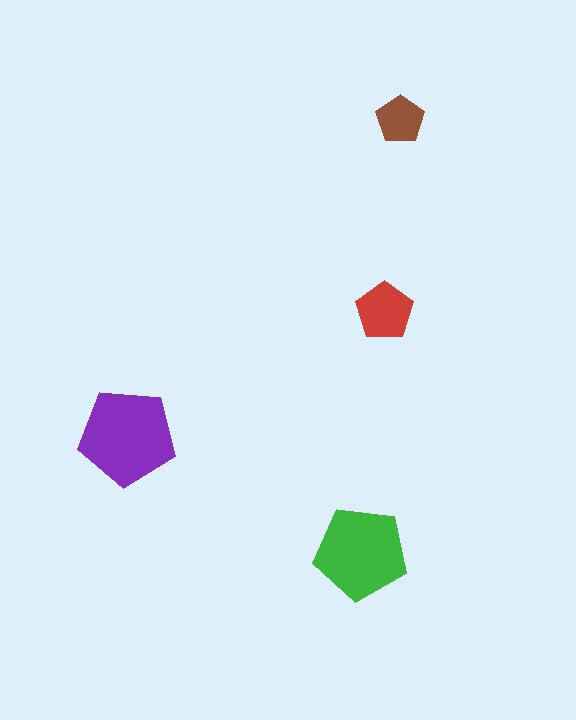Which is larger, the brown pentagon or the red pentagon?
The red one.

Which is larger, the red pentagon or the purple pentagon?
The purple one.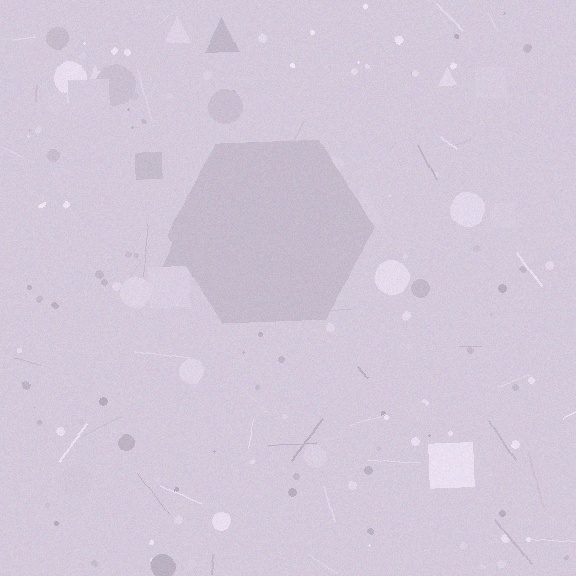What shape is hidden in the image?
A hexagon is hidden in the image.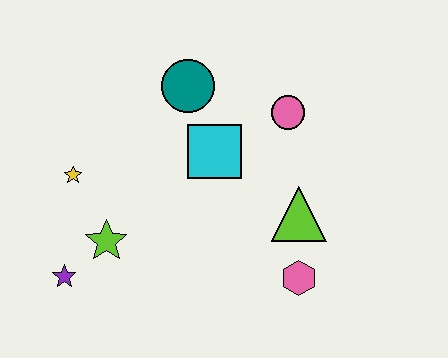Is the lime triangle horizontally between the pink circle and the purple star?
No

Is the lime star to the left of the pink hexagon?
Yes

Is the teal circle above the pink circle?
Yes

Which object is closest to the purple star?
The lime star is closest to the purple star.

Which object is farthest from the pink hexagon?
The yellow star is farthest from the pink hexagon.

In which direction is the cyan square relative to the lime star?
The cyan square is to the right of the lime star.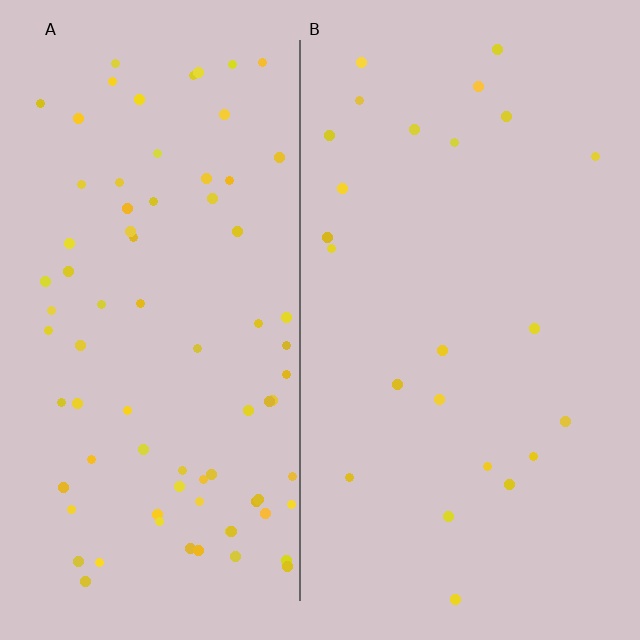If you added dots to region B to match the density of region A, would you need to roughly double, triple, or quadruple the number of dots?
Approximately triple.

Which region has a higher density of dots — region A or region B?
A (the left).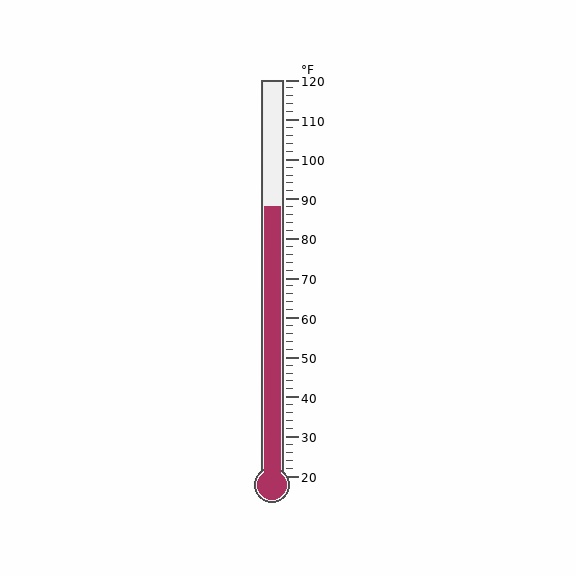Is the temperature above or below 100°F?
The temperature is below 100°F.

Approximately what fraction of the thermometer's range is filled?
The thermometer is filled to approximately 70% of its range.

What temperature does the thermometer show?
The thermometer shows approximately 88°F.